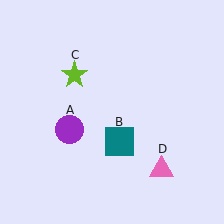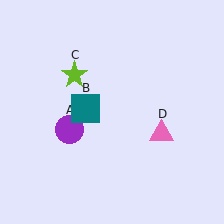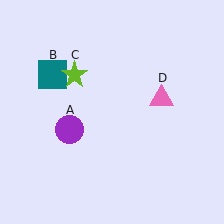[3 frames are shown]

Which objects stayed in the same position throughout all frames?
Purple circle (object A) and lime star (object C) remained stationary.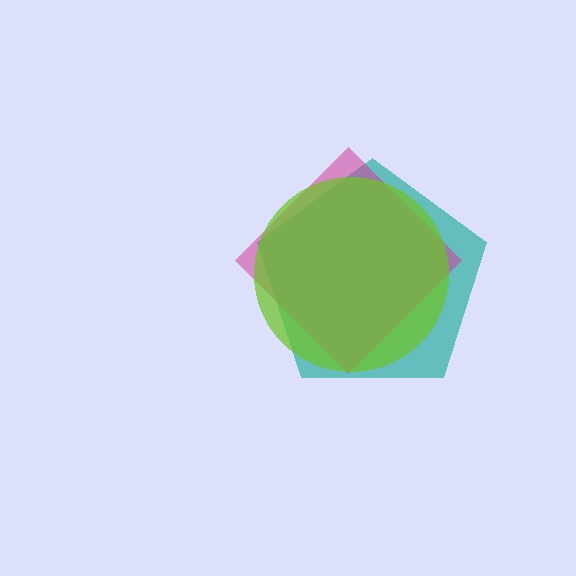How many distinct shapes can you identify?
There are 3 distinct shapes: a teal pentagon, a magenta diamond, a lime circle.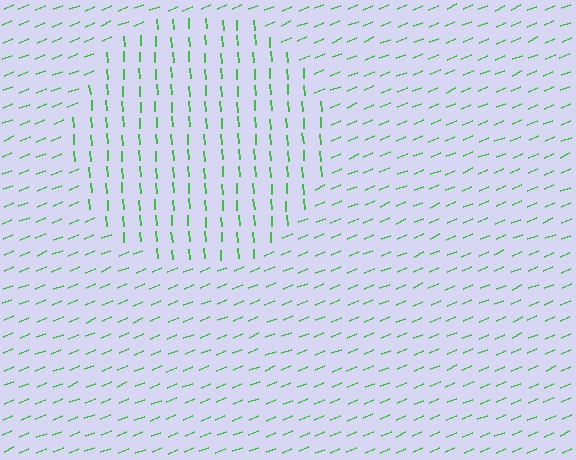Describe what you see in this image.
The image is filled with small green line segments. A circle region in the image has lines oriented differently from the surrounding lines, creating a visible texture boundary.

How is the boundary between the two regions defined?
The boundary is defined purely by a change in line orientation (approximately 72 degrees difference). All lines are the same color and thickness.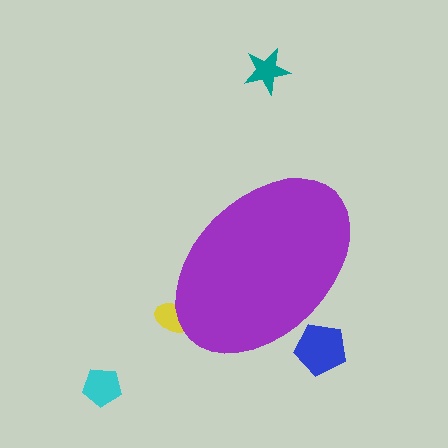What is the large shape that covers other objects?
A purple ellipse.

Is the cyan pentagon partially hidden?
No, the cyan pentagon is fully visible.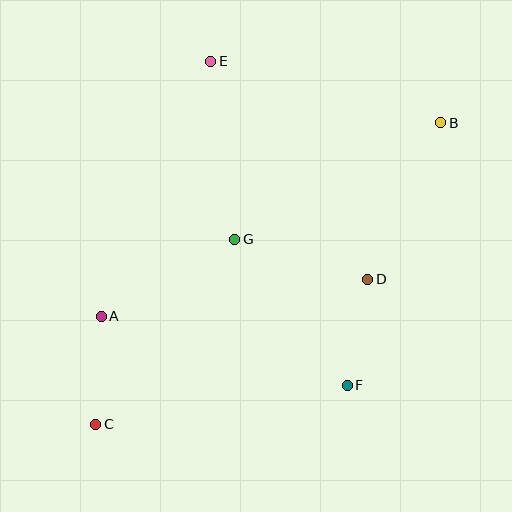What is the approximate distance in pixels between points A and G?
The distance between A and G is approximately 154 pixels.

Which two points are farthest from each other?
Points B and C are farthest from each other.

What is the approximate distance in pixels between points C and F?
The distance between C and F is approximately 255 pixels.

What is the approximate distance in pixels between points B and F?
The distance between B and F is approximately 278 pixels.